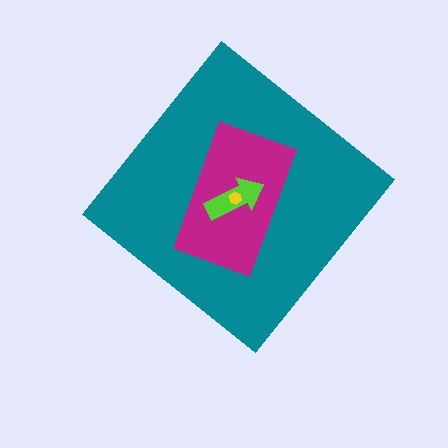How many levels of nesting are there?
4.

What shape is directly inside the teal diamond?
The magenta rectangle.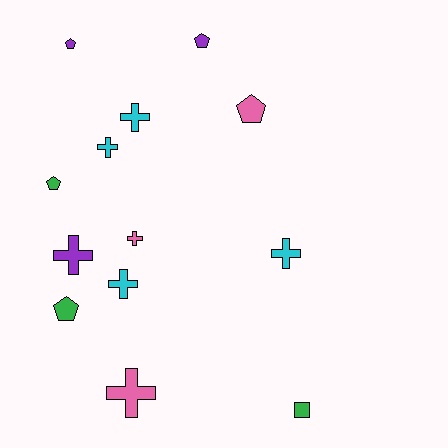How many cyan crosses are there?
There are 4 cyan crosses.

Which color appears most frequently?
Cyan, with 4 objects.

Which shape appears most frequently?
Cross, with 7 objects.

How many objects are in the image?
There are 13 objects.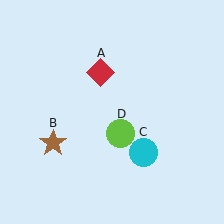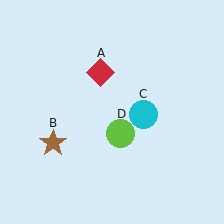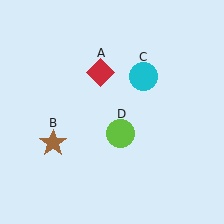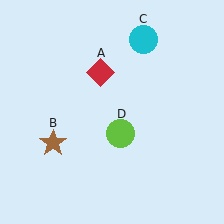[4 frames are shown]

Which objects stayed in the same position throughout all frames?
Red diamond (object A) and brown star (object B) and lime circle (object D) remained stationary.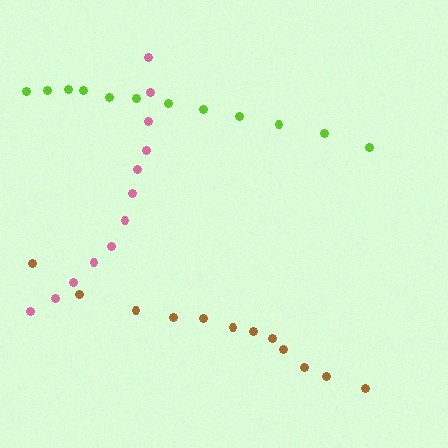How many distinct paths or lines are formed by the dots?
There are 3 distinct paths.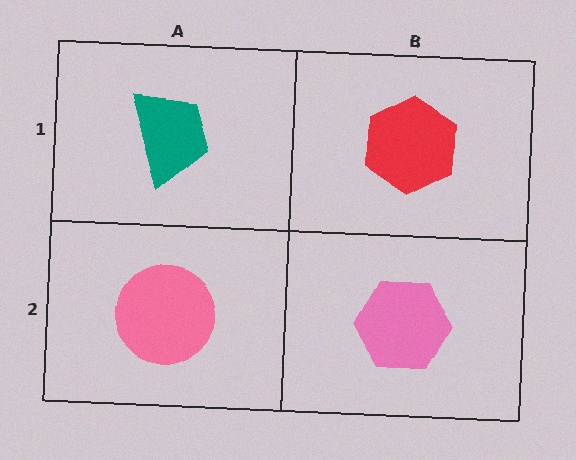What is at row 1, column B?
A red hexagon.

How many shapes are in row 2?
2 shapes.